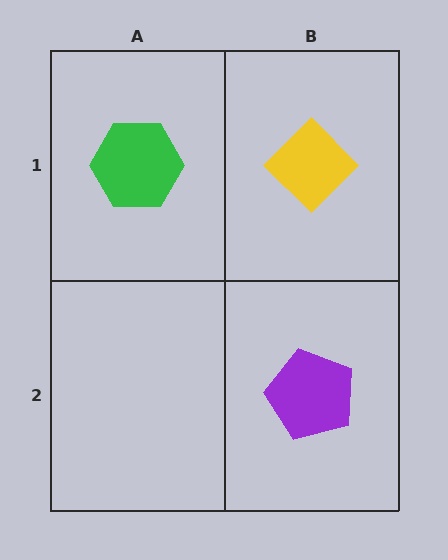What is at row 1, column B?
A yellow diamond.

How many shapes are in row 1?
2 shapes.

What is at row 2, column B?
A purple pentagon.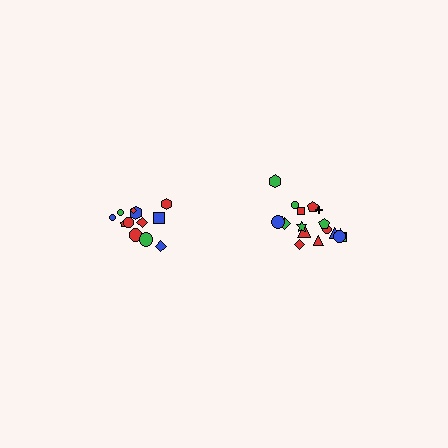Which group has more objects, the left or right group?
The right group.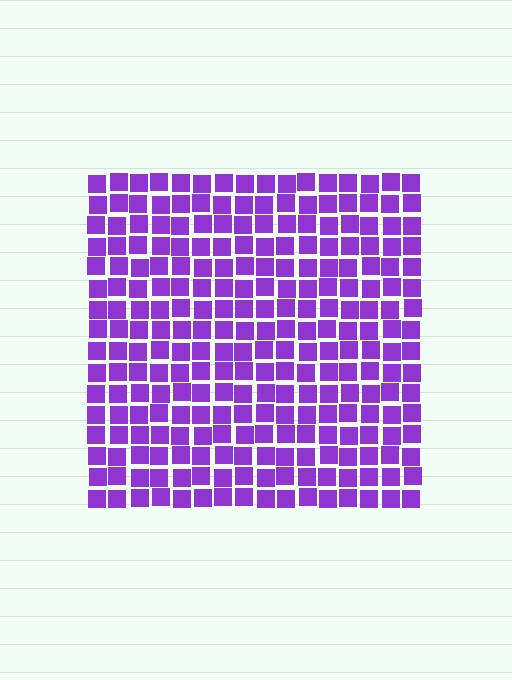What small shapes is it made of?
It is made of small squares.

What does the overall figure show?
The overall figure shows a square.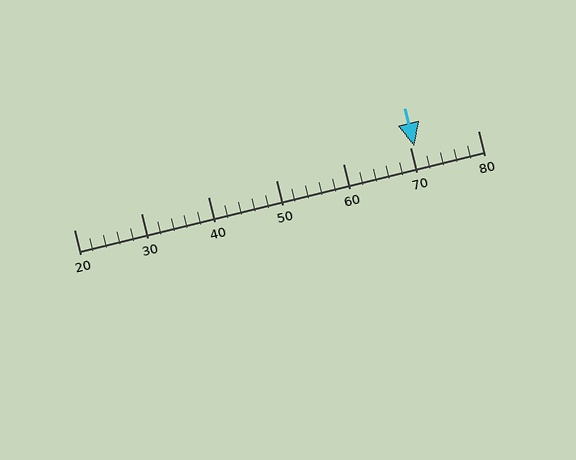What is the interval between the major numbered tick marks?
The major tick marks are spaced 10 units apart.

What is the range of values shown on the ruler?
The ruler shows values from 20 to 80.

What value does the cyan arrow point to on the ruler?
The cyan arrow points to approximately 70.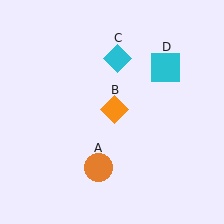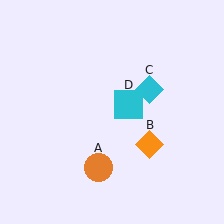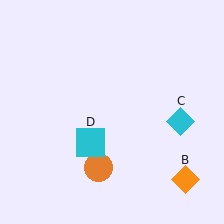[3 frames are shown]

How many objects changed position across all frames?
3 objects changed position: orange diamond (object B), cyan diamond (object C), cyan square (object D).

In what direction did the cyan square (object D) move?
The cyan square (object D) moved down and to the left.